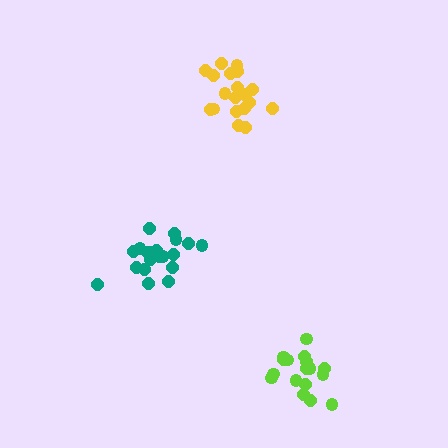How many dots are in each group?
Group 1: 17 dots, Group 2: 21 dots, Group 3: 19 dots (57 total).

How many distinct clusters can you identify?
There are 3 distinct clusters.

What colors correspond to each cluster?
The clusters are colored: lime, teal, yellow.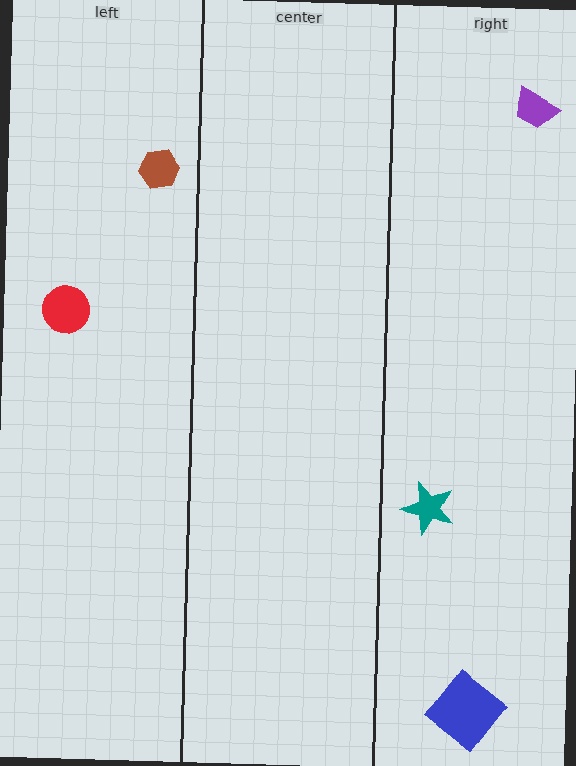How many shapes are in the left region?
2.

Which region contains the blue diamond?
The right region.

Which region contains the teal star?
The right region.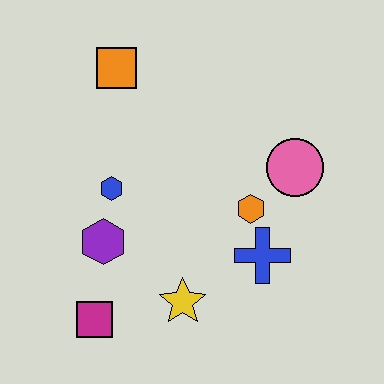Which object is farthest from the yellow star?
The orange square is farthest from the yellow star.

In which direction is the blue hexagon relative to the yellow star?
The blue hexagon is above the yellow star.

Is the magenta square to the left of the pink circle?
Yes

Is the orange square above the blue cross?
Yes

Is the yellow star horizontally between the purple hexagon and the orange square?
No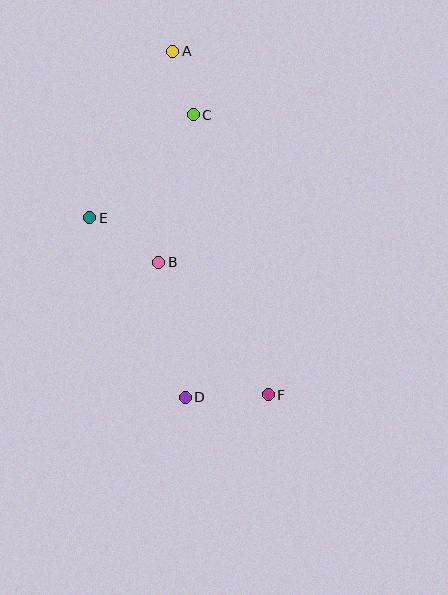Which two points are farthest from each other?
Points A and F are farthest from each other.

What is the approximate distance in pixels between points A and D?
The distance between A and D is approximately 346 pixels.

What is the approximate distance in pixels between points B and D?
The distance between B and D is approximately 138 pixels.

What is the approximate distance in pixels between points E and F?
The distance between E and F is approximately 251 pixels.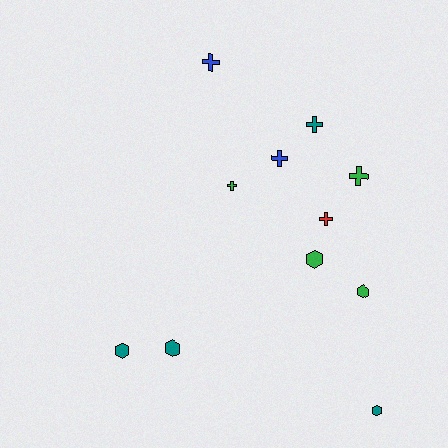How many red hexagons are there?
There are no red hexagons.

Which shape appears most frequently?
Cross, with 6 objects.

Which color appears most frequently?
Teal, with 4 objects.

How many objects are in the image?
There are 11 objects.